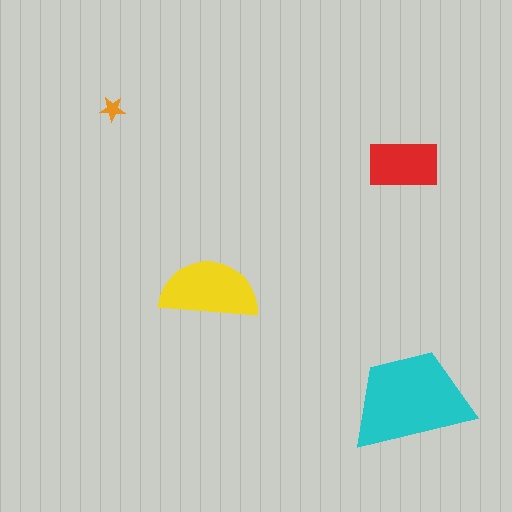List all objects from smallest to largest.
The orange star, the red rectangle, the yellow semicircle, the cyan trapezoid.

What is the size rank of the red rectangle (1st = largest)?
3rd.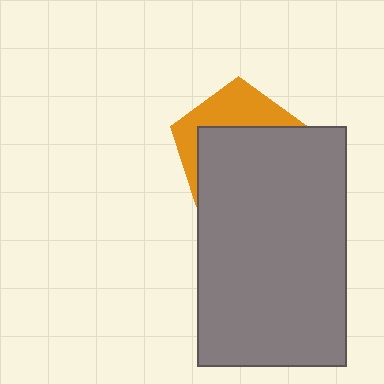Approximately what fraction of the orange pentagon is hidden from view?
Roughly 64% of the orange pentagon is hidden behind the gray rectangle.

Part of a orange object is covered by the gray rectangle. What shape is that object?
It is a pentagon.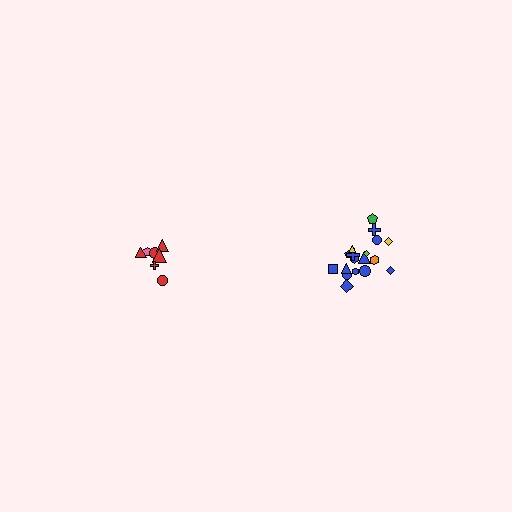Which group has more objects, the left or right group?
The right group.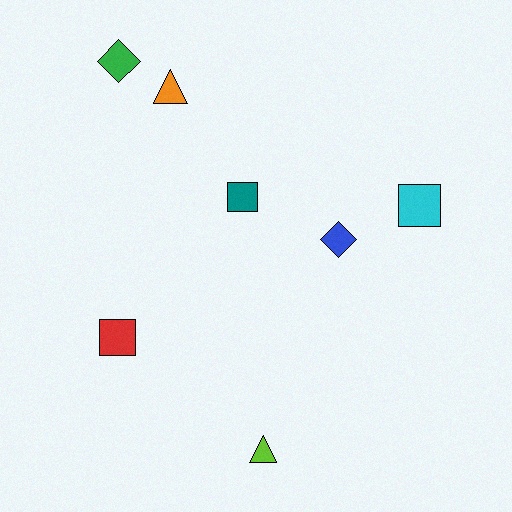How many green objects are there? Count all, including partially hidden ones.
There is 1 green object.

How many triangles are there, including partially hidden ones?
There are 2 triangles.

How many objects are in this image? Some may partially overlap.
There are 7 objects.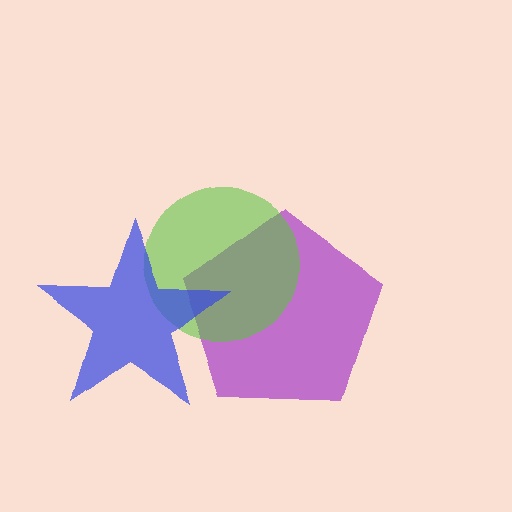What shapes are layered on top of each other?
The layered shapes are: a purple pentagon, a lime circle, a blue star.